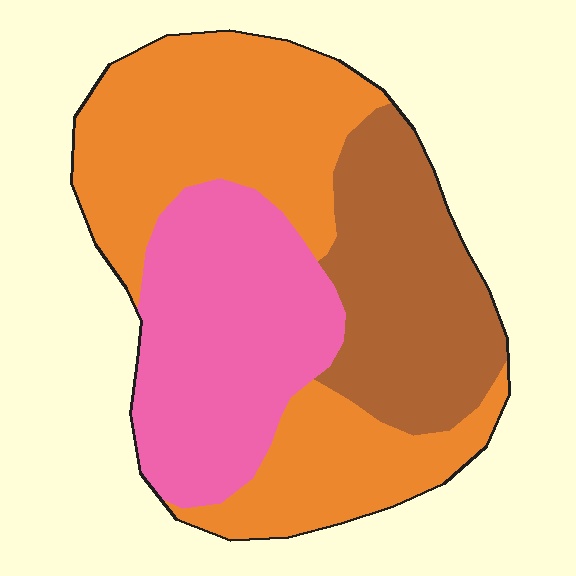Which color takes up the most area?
Orange, at roughly 45%.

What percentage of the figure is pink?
Pink takes up about one third (1/3) of the figure.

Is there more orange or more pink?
Orange.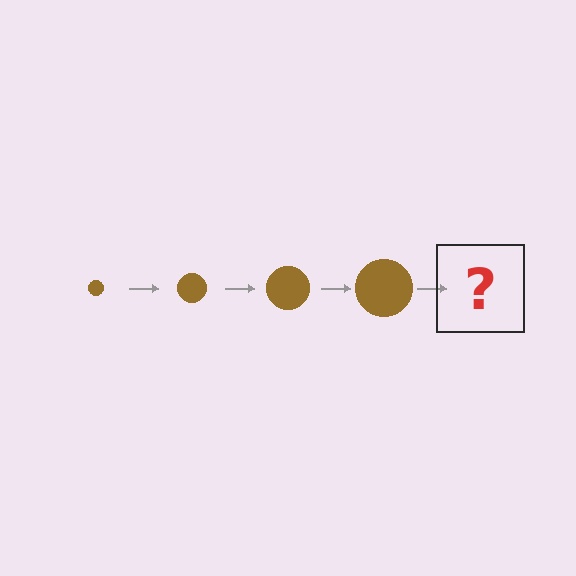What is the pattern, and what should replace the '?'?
The pattern is that the circle gets progressively larger each step. The '?' should be a brown circle, larger than the previous one.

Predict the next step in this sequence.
The next step is a brown circle, larger than the previous one.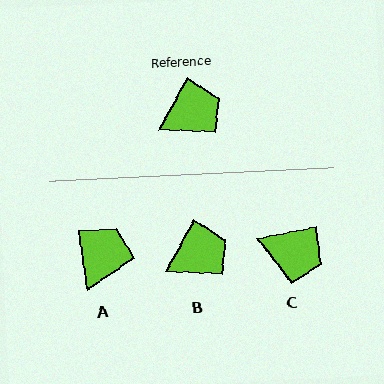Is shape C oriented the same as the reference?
No, it is off by about 50 degrees.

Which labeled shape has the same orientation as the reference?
B.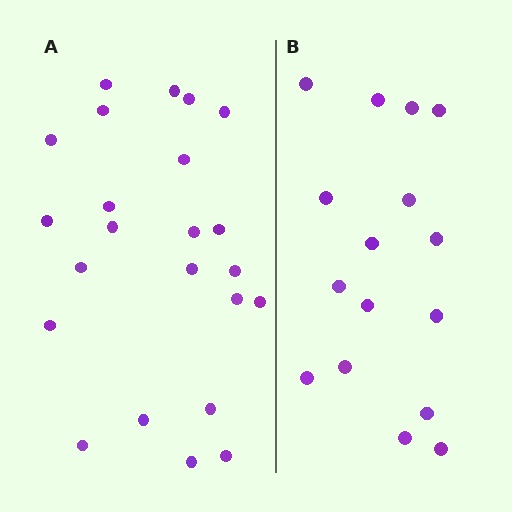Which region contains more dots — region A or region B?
Region A (the left region) has more dots.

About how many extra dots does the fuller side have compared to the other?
Region A has roughly 8 or so more dots than region B.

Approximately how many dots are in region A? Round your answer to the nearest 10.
About 20 dots. (The exact count is 23, which rounds to 20.)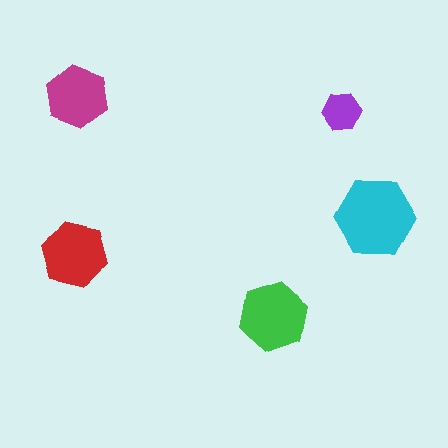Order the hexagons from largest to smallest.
the cyan one, the green one, the red one, the magenta one, the purple one.